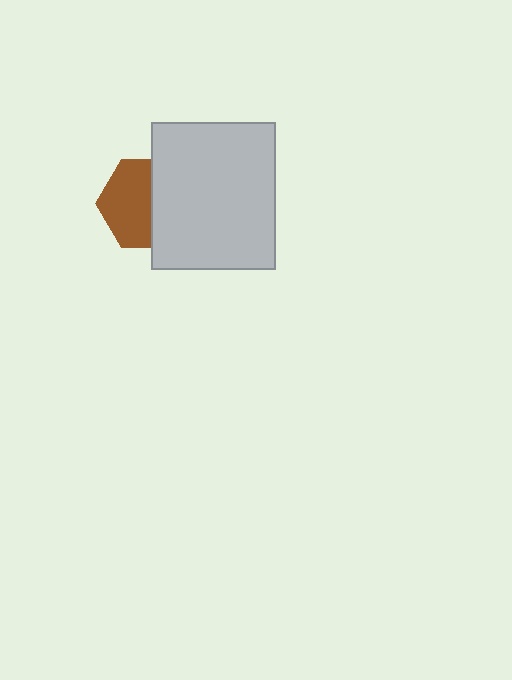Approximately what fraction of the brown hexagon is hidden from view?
Roughly 44% of the brown hexagon is hidden behind the light gray rectangle.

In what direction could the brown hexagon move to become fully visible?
The brown hexagon could move left. That would shift it out from behind the light gray rectangle entirely.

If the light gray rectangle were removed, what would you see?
You would see the complete brown hexagon.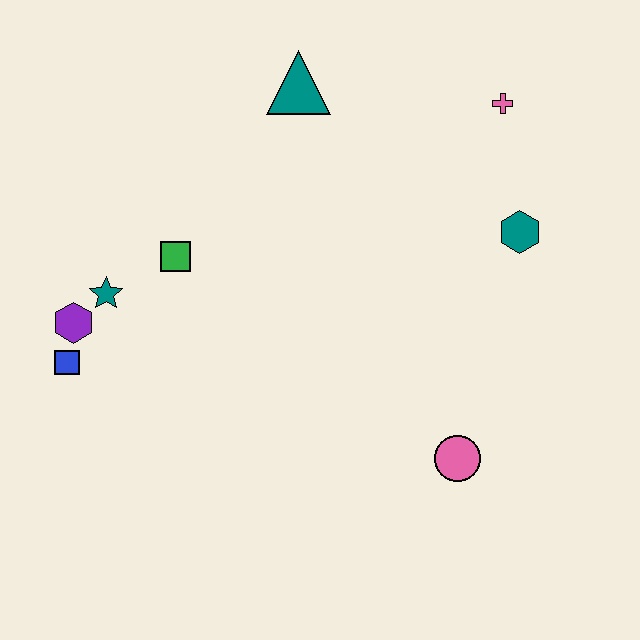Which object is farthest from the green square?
The pink cross is farthest from the green square.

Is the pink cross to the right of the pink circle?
Yes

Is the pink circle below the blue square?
Yes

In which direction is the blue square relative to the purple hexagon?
The blue square is below the purple hexagon.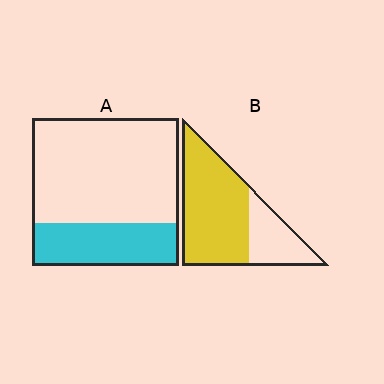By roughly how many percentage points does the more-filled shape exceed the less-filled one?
By roughly 40 percentage points (B over A).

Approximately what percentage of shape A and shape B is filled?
A is approximately 30% and B is approximately 70%.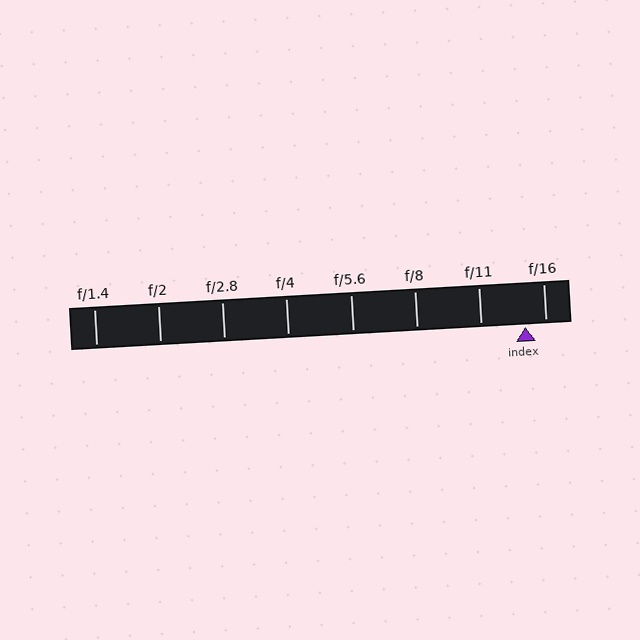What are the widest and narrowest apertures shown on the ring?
The widest aperture shown is f/1.4 and the narrowest is f/16.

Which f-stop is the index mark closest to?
The index mark is closest to f/16.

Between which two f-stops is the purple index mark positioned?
The index mark is between f/11 and f/16.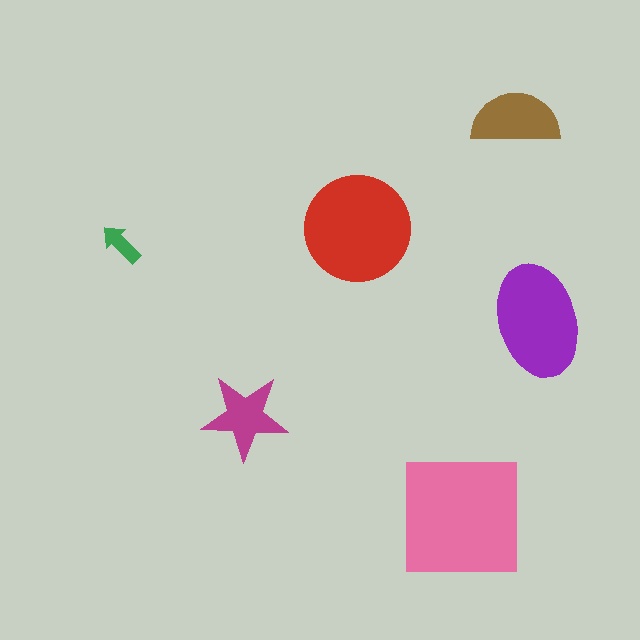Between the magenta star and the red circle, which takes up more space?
The red circle.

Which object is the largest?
The pink square.